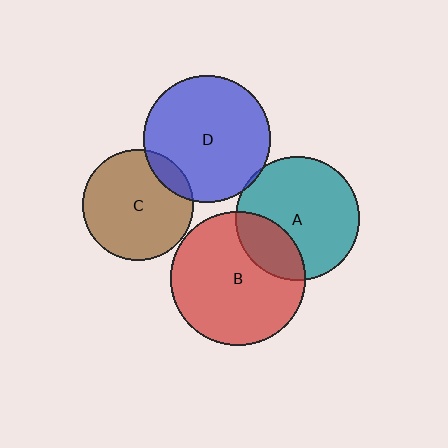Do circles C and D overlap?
Yes.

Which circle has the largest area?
Circle B (red).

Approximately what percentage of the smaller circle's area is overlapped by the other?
Approximately 10%.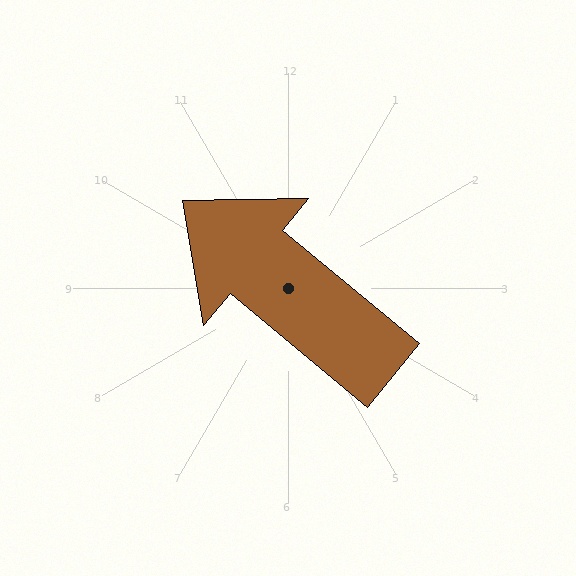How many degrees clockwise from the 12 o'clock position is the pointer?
Approximately 310 degrees.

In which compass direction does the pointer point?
Northwest.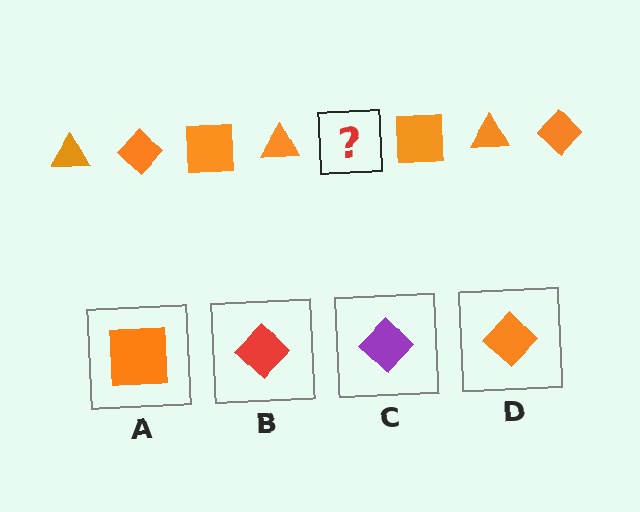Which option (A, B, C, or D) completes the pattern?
D.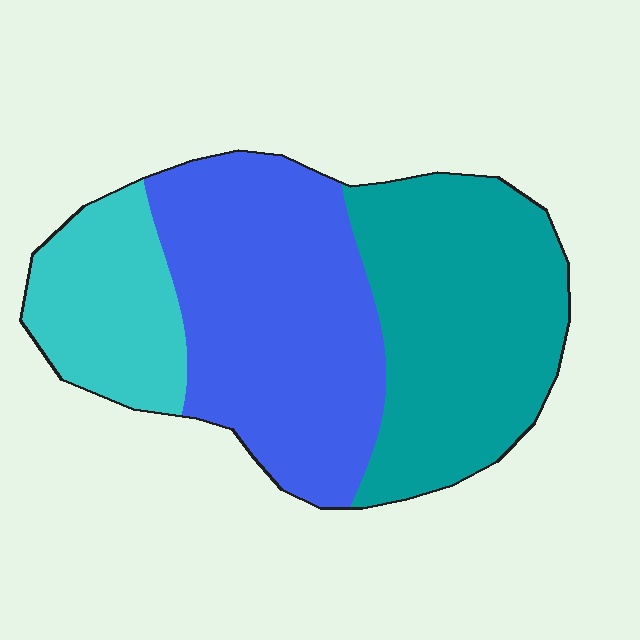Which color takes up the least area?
Cyan, at roughly 20%.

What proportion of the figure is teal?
Teal takes up about three eighths (3/8) of the figure.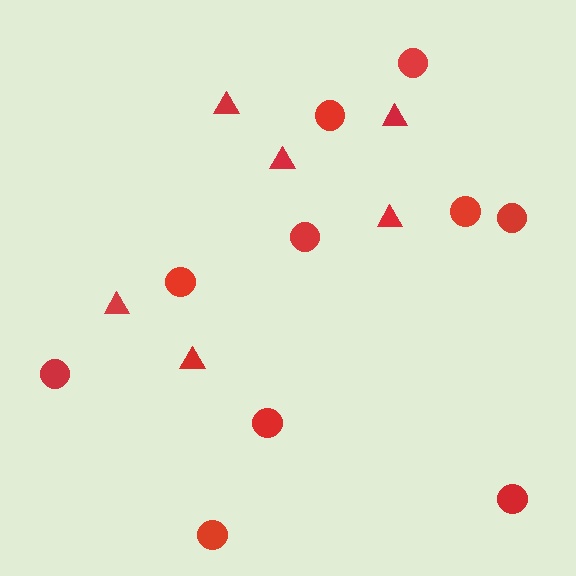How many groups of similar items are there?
There are 2 groups: one group of triangles (6) and one group of circles (10).